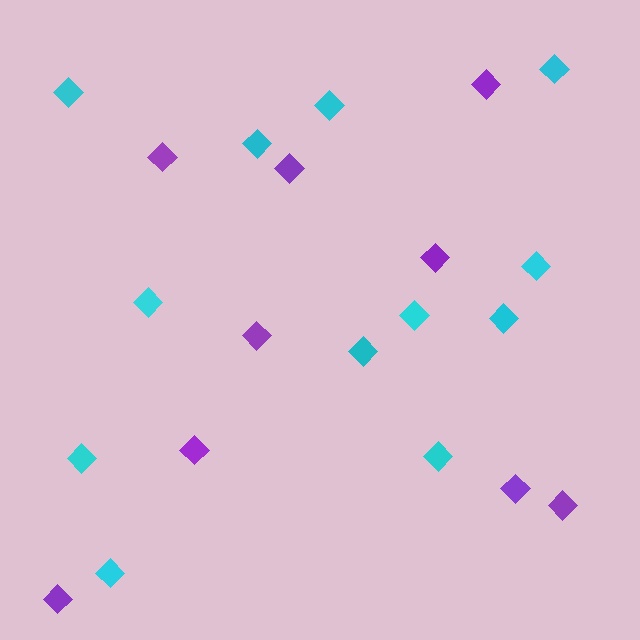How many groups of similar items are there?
There are 2 groups: one group of cyan diamonds (12) and one group of purple diamonds (9).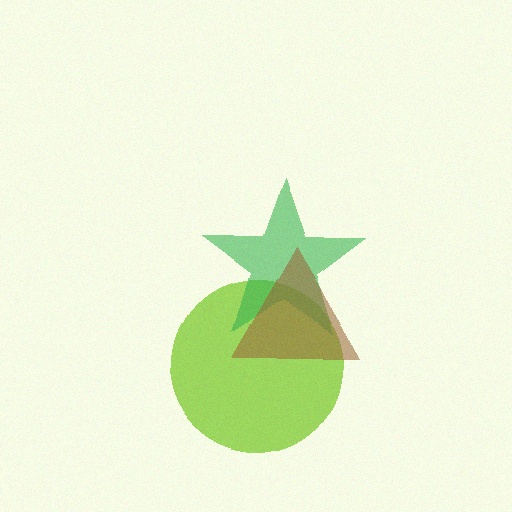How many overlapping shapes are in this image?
There are 3 overlapping shapes in the image.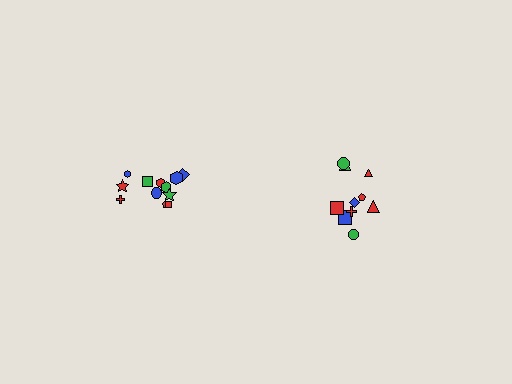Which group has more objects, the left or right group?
The left group.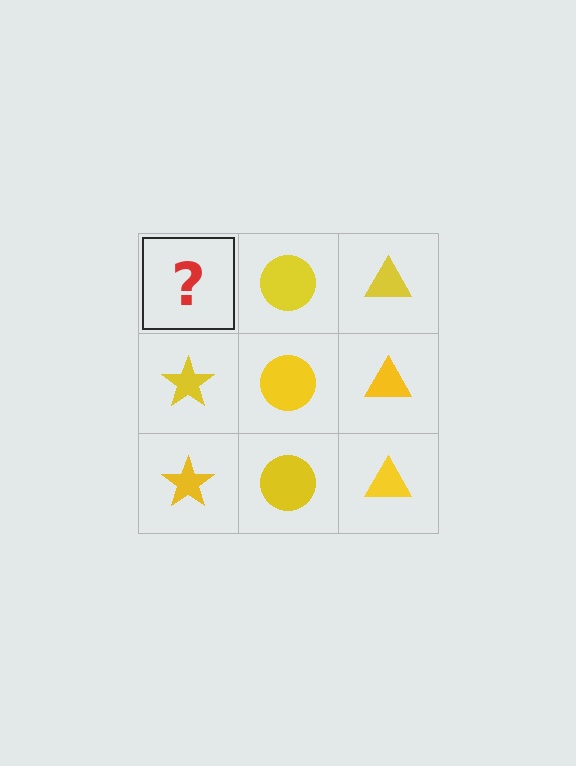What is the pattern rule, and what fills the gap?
The rule is that each column has a consistent shape. The gap should be filled with a yellow star.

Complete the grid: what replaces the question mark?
The question mark should be replaced with a yellow star.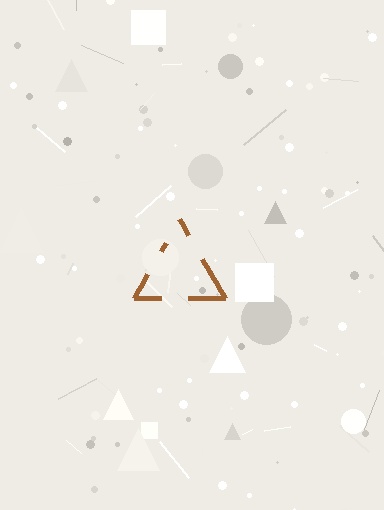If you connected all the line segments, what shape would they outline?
They would outline a triangle.